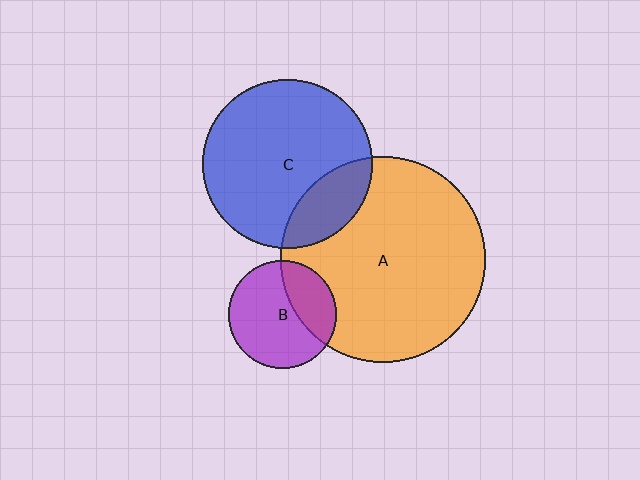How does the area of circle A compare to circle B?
Approximately 3.6 times.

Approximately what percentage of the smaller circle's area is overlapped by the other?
Approximately 20%.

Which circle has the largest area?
Circle A (orange).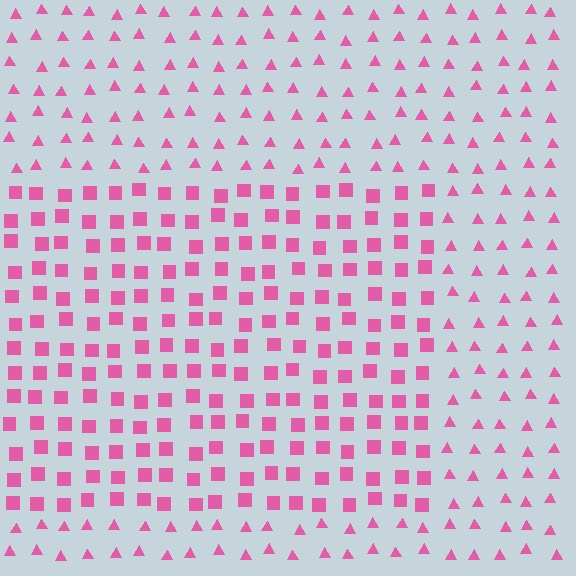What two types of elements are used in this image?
The image uses squares inside the rectangle region and triangles outside it.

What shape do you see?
I see a rectangle.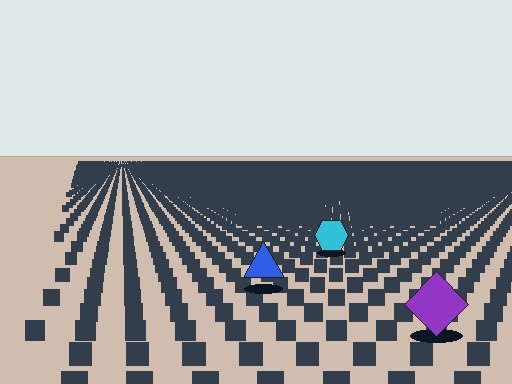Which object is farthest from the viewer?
The cyan hexagon is farthest from the viewer. It appears smaller and the ground texture around it is denser.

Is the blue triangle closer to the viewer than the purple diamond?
No. The purple diamond is closer — you can tell from the texture gradient: the ground texture is coarser near it.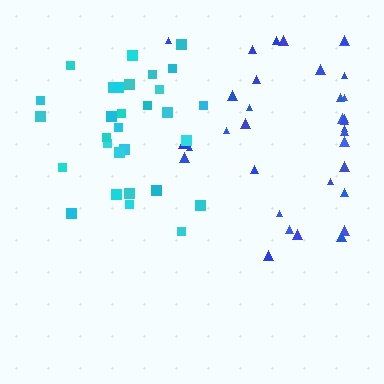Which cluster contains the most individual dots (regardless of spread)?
Blue (35).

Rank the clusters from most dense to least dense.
cyan, blue.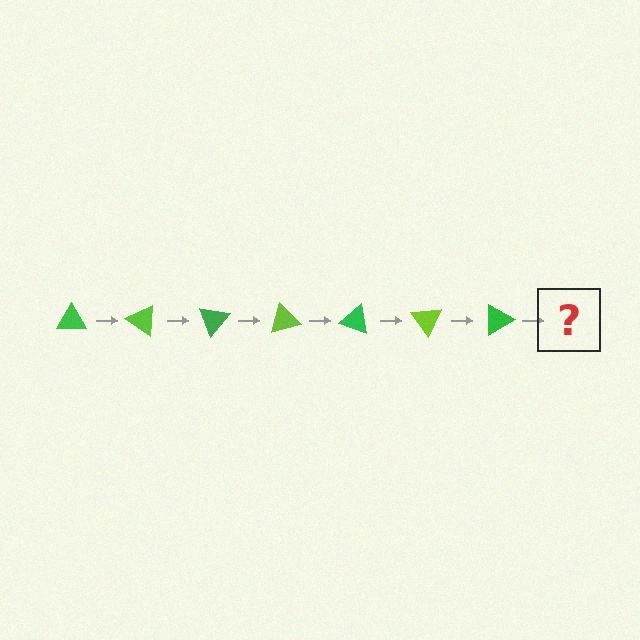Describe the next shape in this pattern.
It should be a lime triangle, rotated 245 degrees from the start.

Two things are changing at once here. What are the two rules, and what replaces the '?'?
The two rules are that it rotates 35 degrees each step and the color cycles through green and lime. The '?' should be a lime triangle, rotated 245 degrees from the start.